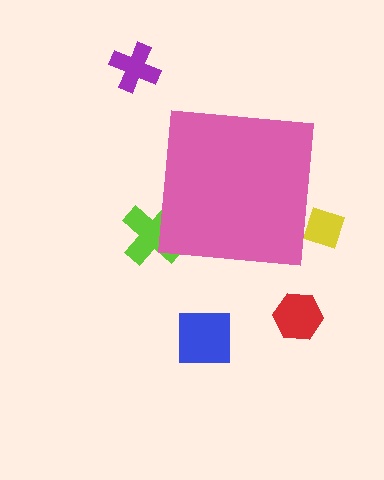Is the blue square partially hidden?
No, the blue square is fully visible.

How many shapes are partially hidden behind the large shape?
2 shapes are partially hidden.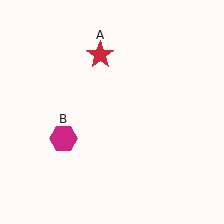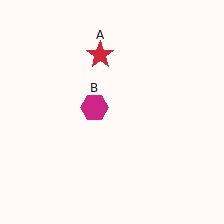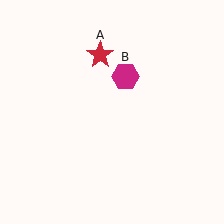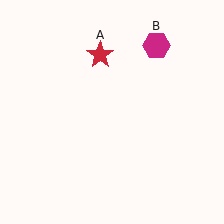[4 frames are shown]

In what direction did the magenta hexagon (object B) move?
The magenta hexagon (object B) moved up and to the right.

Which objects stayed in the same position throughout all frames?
Red star (object A) remained stationary.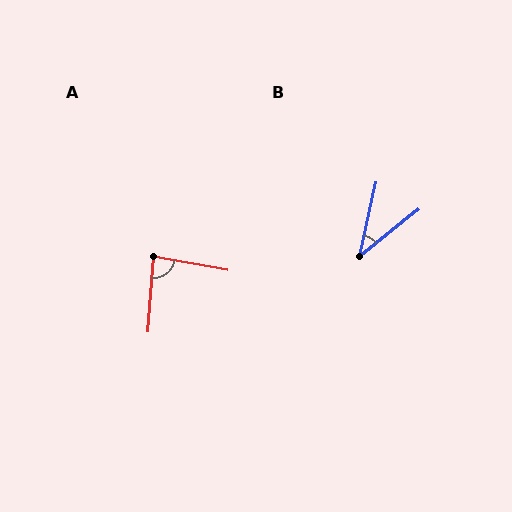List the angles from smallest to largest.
B (39°), A (83°).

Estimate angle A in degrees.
Approximately 83 degrees.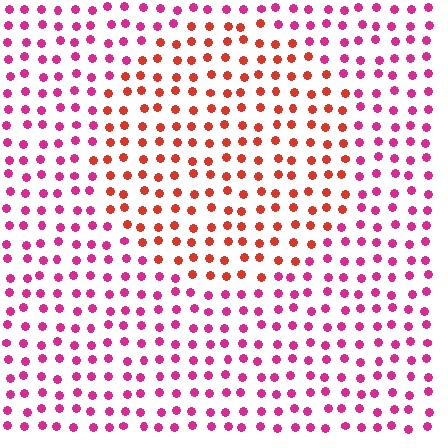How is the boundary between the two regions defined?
The boundary is defined purely by a slight shift in hue (about 41 degrees). Spacing, size, and orientation are identical on both sides.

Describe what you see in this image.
The image is filled with small magenta elements in a uniform arrangement. A circle-shaped region is visible where the elements are tinted to a slightly different hue, forming a subtle color boundary.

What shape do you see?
I see a circle.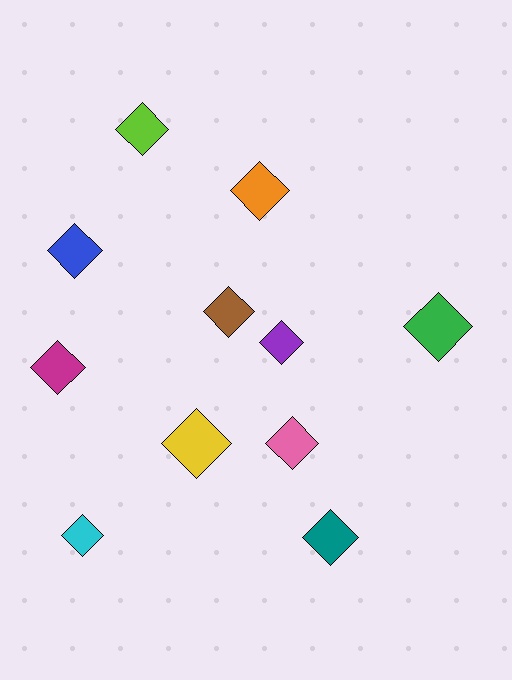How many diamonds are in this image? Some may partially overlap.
There are 11 diamonds.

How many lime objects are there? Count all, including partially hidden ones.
There is 1 lime object.